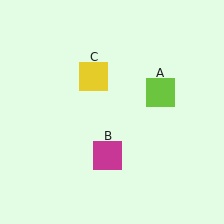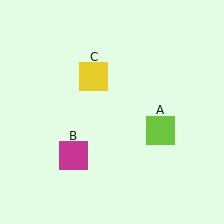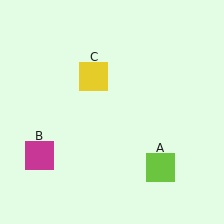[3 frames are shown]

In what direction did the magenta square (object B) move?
The magenta square (object B) moved left.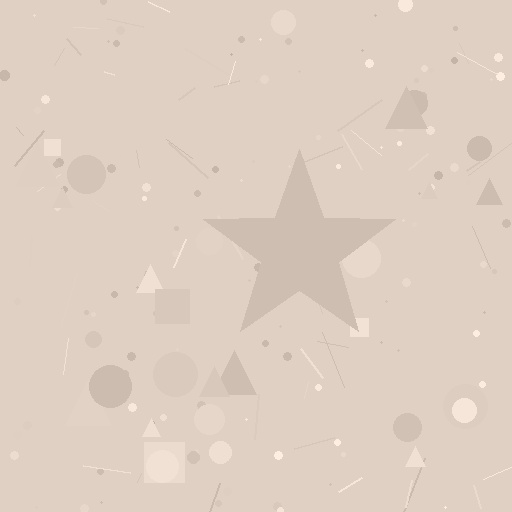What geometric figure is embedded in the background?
A star is embedded in the background.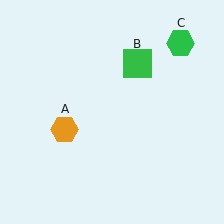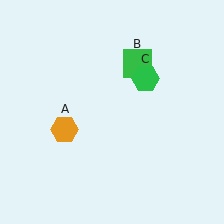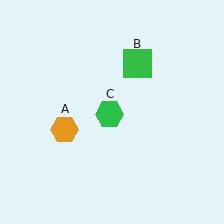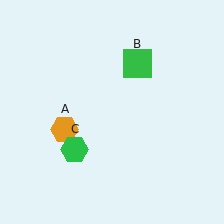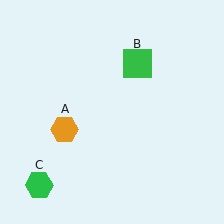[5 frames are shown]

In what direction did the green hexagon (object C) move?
The green hexagon (object C) moved down and to the left.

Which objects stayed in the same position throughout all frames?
Orange hexagon (object A) and green square (object B) remained stationary.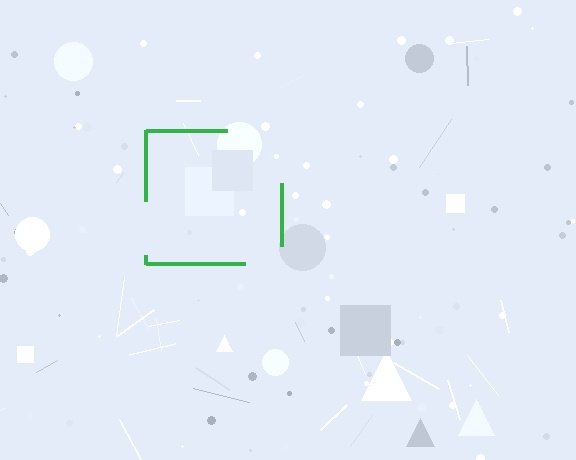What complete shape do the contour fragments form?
The contour fragments form a square.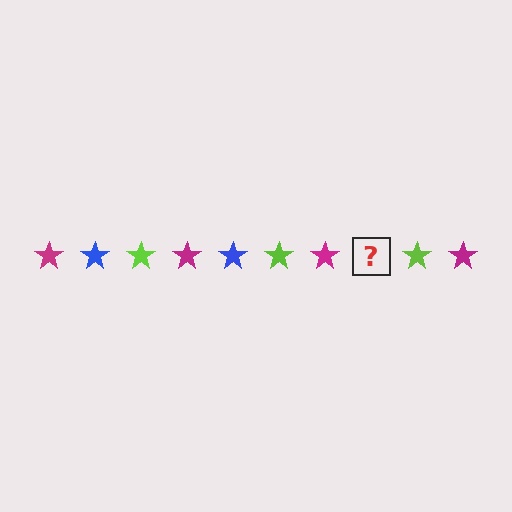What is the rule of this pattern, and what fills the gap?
The rule is that the pattern cycles through magenta, blue, lime stars. The gap should be filled with a blue star.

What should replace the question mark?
The question mark should be replaced with a blue star.